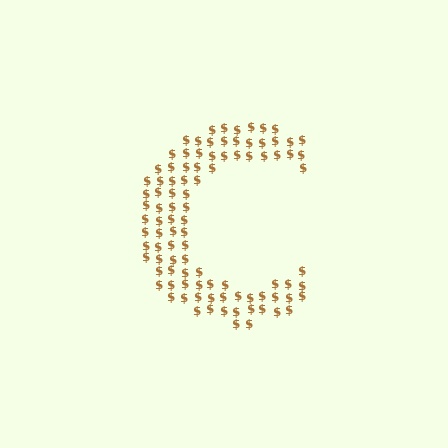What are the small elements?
The small elements are dollar signs.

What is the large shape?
The large shape is the letter C.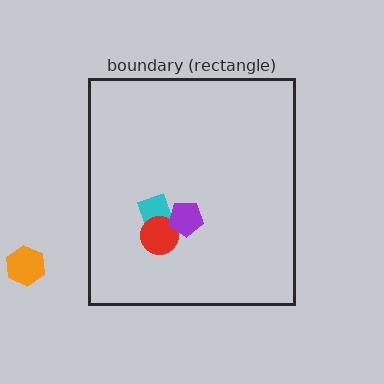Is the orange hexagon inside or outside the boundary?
Outside.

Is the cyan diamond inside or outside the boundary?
Inside.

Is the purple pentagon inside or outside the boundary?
Inside.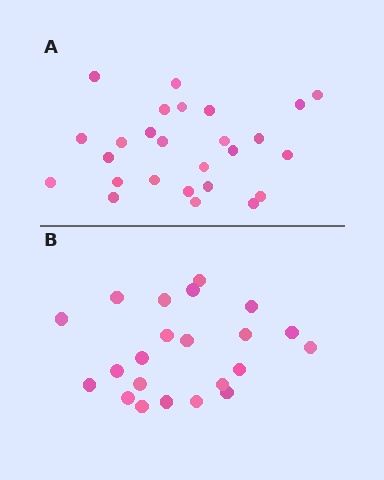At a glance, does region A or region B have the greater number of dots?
Region A (the top region) has more dots.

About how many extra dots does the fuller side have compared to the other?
Region A has about 4 more dots than region B.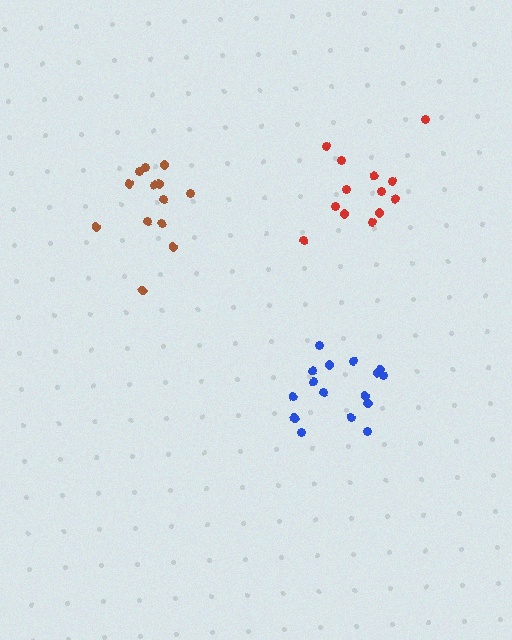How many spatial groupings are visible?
There are 3 spatial groupings.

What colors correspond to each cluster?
The clusters are colored: brown, blue, red.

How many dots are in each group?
Group 1: 13 dots, Group 2: 16 dots, Group 3: 13 dots (42 total).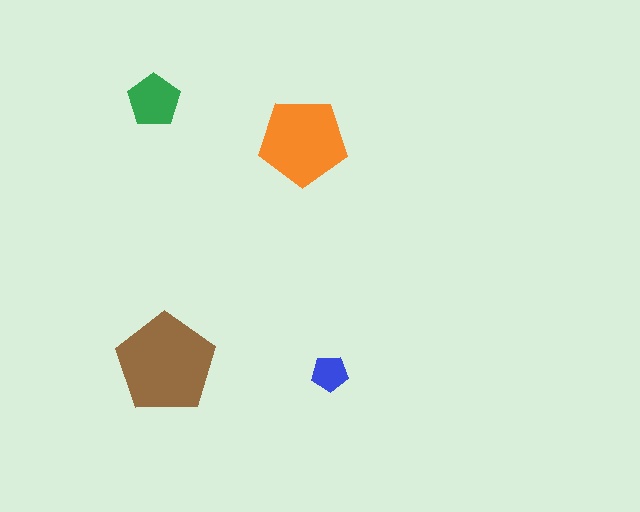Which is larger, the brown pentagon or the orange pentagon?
The brown one.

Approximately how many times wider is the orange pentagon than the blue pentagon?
About 2.5 times wider.